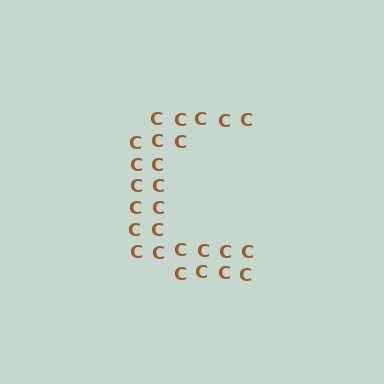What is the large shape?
The large shape is the letter C.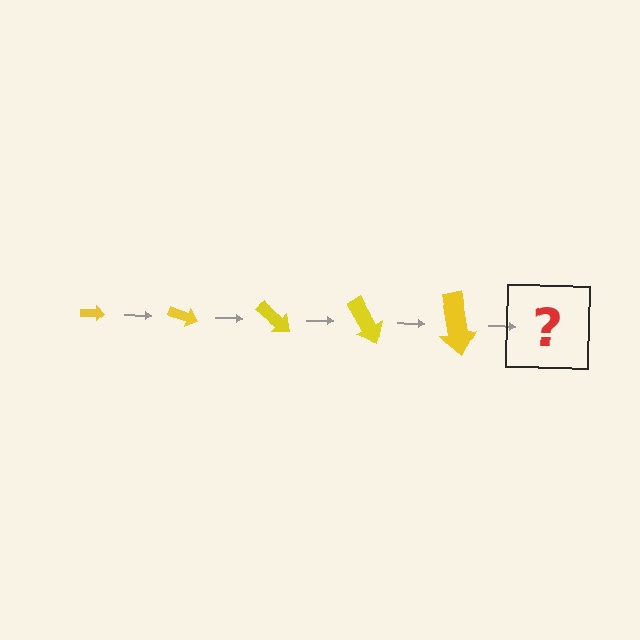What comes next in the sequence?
The next element should be an arrow, larger than the previous one and rotated 100 degrees from the start.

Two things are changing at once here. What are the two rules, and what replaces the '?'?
The two rules are that the arrow grows larger each step and it rotates 20 degrees each step. The '?' should be an arrow, larger than the previous one and rotated 100 degrees from the start.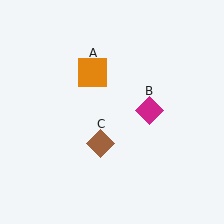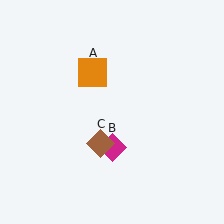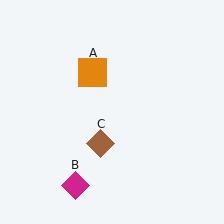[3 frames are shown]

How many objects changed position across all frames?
1 object changed position: magenta diamond (object B).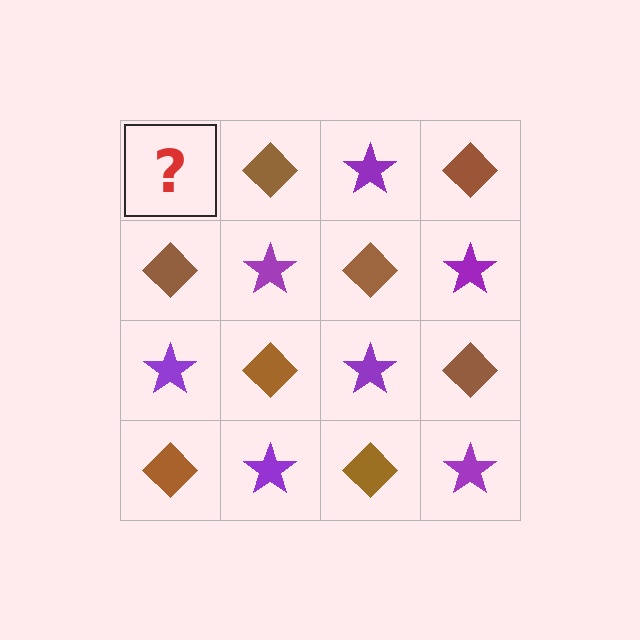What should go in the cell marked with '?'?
The missing cell should contain a purple star.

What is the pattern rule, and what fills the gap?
The rule is that it alternates purple star and brown diamond in a checkerboard pattern. The gap should be filled with a purple star.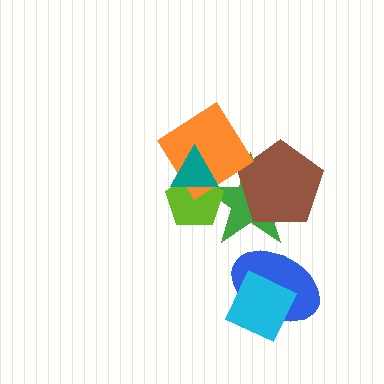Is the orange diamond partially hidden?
Yes, it is partially covered by another shape.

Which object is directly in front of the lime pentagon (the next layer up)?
The orange diamond is directly in front of the lime pentagon.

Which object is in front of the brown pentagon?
The orange diamond is in front of the brown pentagon.